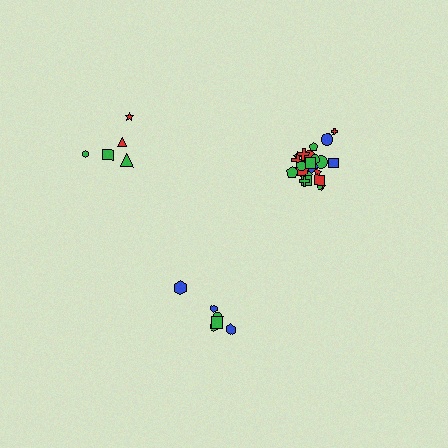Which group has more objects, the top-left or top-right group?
The top-right group.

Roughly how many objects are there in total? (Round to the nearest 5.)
Roughly 35 objects in total.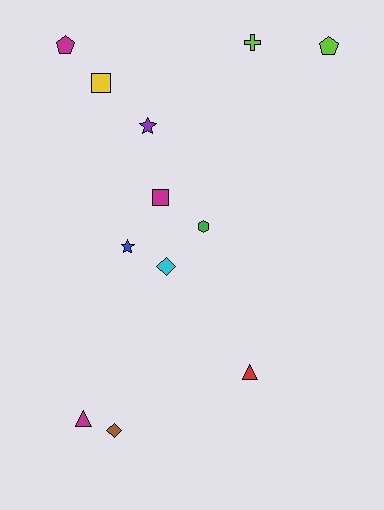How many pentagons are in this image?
There are 2 pentagons.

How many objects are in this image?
There are 12 objects.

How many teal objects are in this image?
There are no teal objects.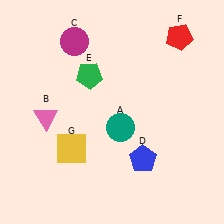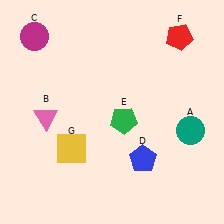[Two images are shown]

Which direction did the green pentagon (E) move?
The green pentagon (E) moved down.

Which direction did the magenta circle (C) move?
The magenta circle (C) moved left.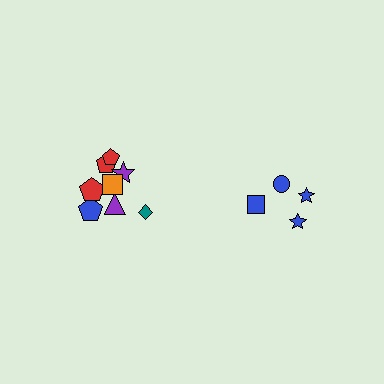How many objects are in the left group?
There are 8 objects.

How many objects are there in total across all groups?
There are 12 objects.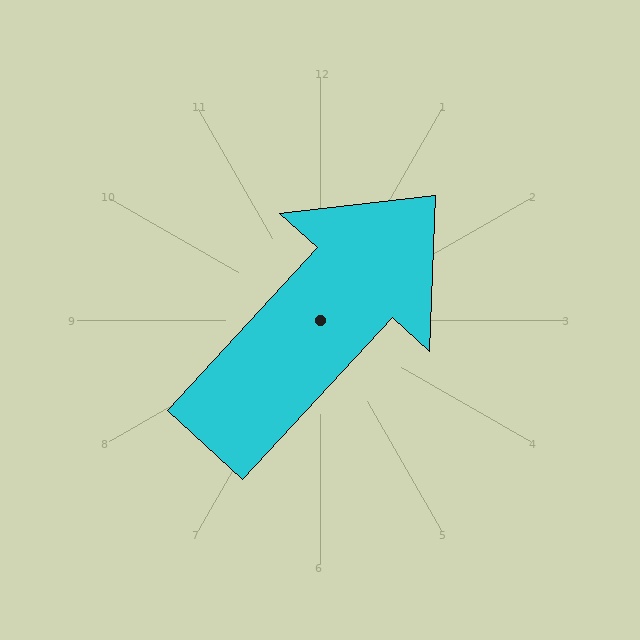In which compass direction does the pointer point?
Northeast.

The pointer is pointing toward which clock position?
Roughly 1 o'clock.